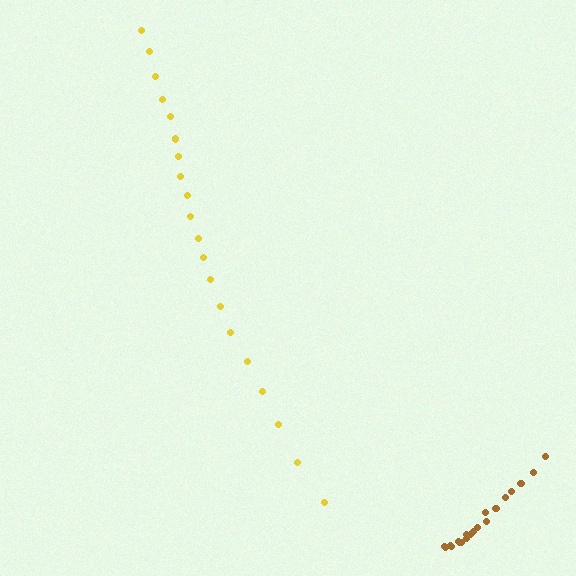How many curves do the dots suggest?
There are 2 distinct paths.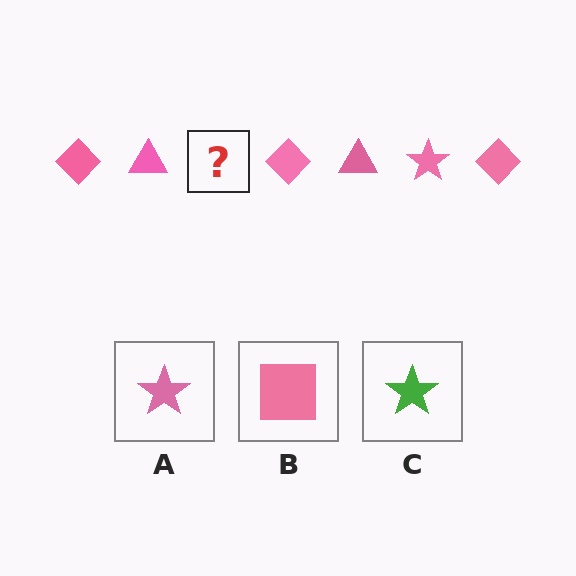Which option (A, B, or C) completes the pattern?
A.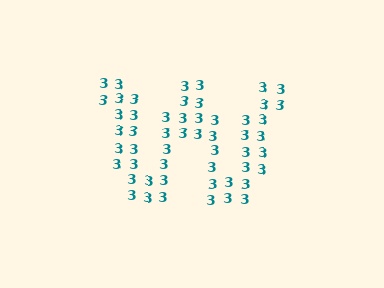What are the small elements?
The small elements are digit 3's.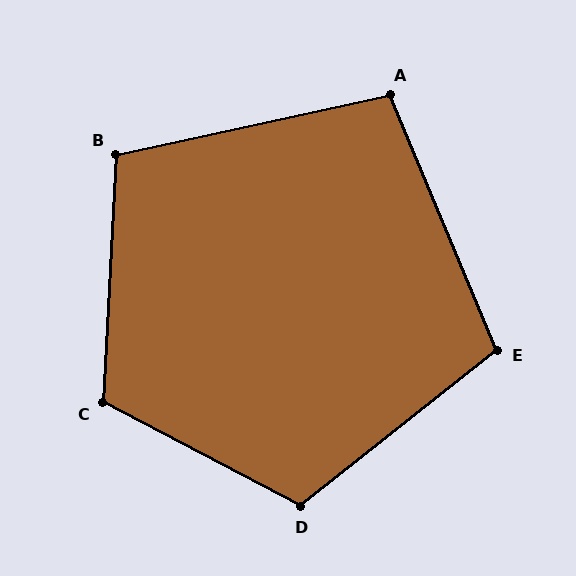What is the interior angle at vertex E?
Approximately 106 degrees (obtuse).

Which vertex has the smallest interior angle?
A, at approximately 101 degrees.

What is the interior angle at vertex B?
Approximately 105 degrees (obtuse).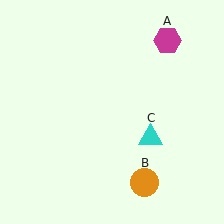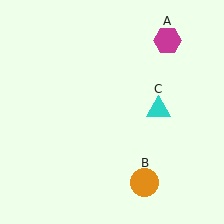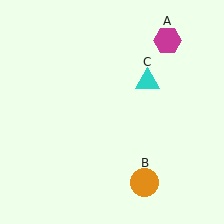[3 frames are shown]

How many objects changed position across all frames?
1 object changed position: cyan triangle (object C).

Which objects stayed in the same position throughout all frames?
Magenta hexagon (object A) and orange circle (object B) remained stationary.